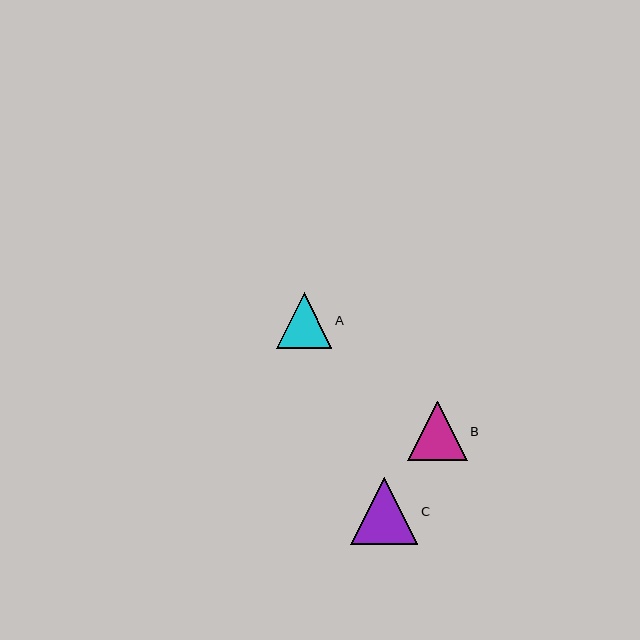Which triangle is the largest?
Triangle C is the largest with a size of approximately 67 pixels.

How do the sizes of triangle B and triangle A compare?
Triangle B and triangle A are approximately the same size.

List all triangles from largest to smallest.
From largest to smallest: C, B, A.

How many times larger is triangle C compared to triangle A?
Triangle C is approximately 1.2 times the size of triangle A.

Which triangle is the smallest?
Triangle A is the smallest with a size of approximately 56 pixels.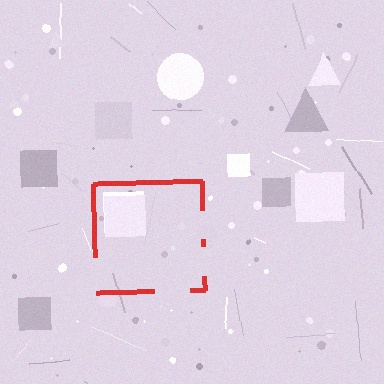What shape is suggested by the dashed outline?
The dashed outline suggests a square.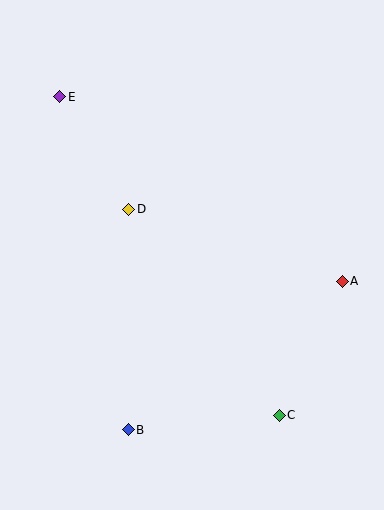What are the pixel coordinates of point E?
Point E is at (60, 97).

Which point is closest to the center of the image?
Point D at (129, 209) is closest to the center.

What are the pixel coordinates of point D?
Point D is at (129, 209).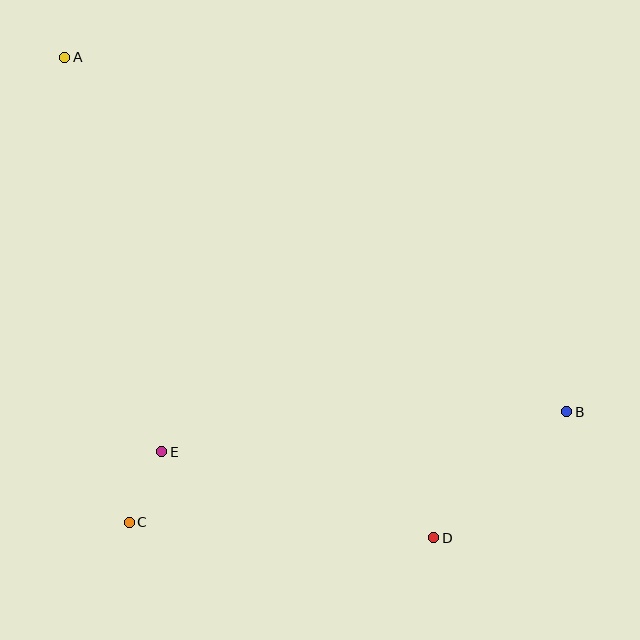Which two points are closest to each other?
Points C and E are closest to each other.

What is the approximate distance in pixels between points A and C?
The distance between A and C is approximately 469 pixels.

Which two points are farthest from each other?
Points A and B are farthest from each other.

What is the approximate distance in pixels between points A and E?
The distance between A and E is approximately 406 pixels.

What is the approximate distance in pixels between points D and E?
The distance between D and E is approximately 285 pixels.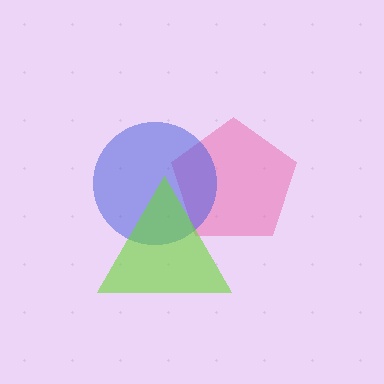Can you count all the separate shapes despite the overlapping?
Yes, there are 3 separate shapes.